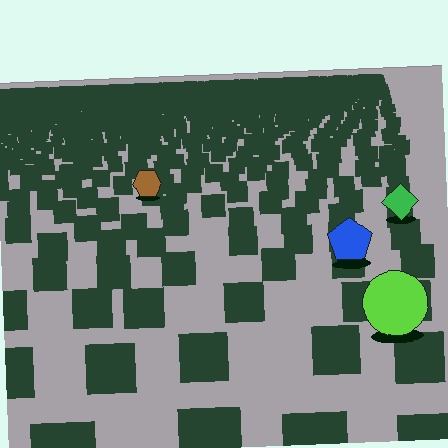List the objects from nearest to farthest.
From nearest to farthest: the lime circle, the blue pentagon, the green diamond, the brown hexagon.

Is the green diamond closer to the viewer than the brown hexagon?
Yes. The green diamond is closer — you can tell from the texture gradient: the ground texture is coarser near it.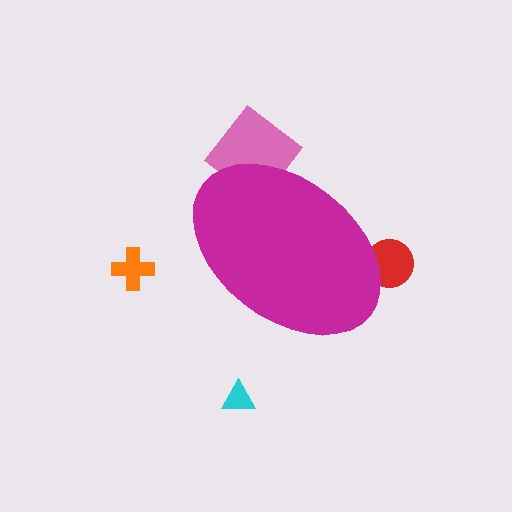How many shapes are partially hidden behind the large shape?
2 shapes are partially hidden.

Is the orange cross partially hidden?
No, the orange cross is fully visible.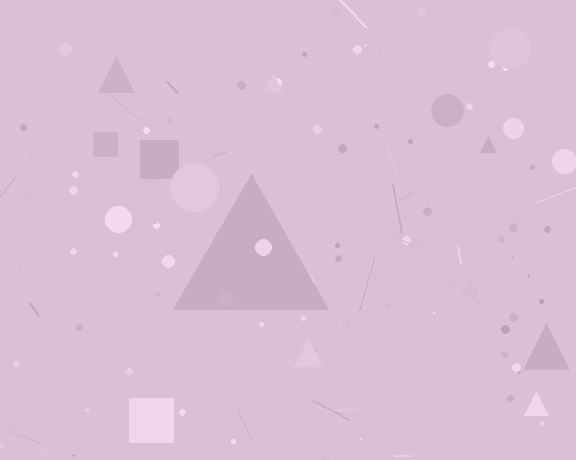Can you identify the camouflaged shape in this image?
The camouflaged shape is a triangle.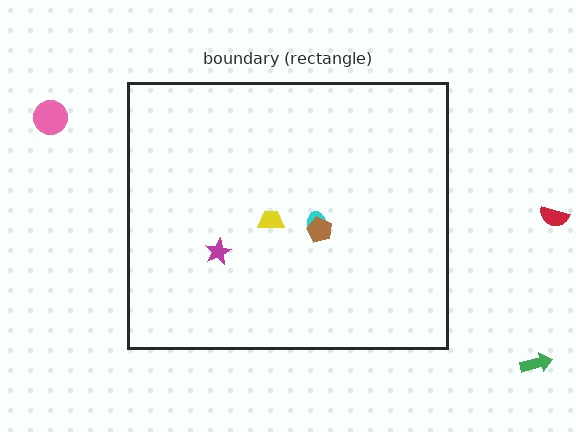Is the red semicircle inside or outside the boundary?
Outside.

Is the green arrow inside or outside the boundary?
Outside.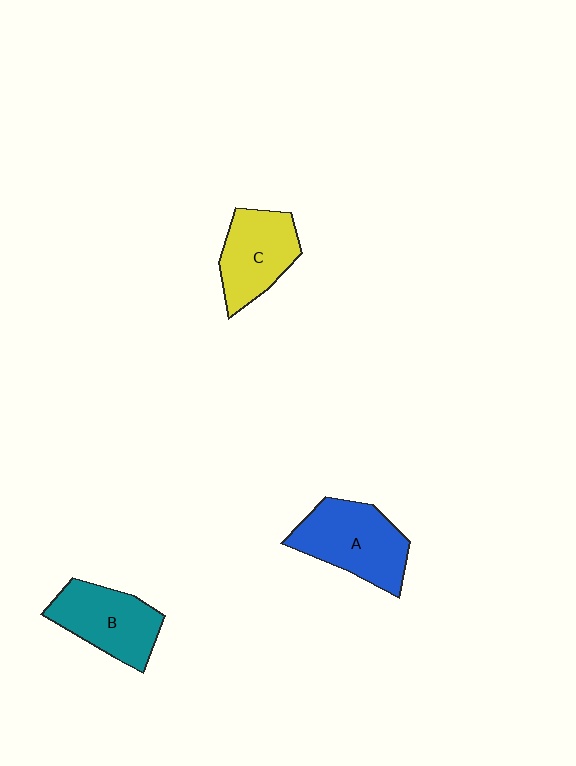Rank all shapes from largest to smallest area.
From largest to smallest: A (blue), B (teal), C (yellow).